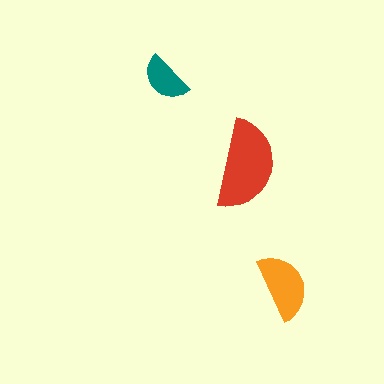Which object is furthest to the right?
The orange semicircle is rightmost.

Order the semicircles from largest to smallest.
the red one, the orange one, the teal one.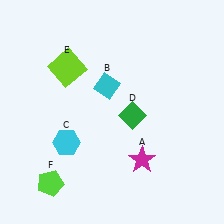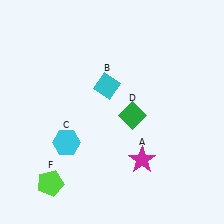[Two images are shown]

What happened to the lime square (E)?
The lime square (E) was removed in Image 2. It was in the top-left area of Image 1.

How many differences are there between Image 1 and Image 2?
There is 1 difference between the two images.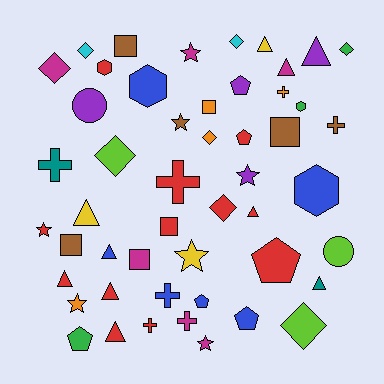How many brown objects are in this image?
There are 5 brown objects.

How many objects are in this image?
There are 50 objects.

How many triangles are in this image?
There are 10 triangles.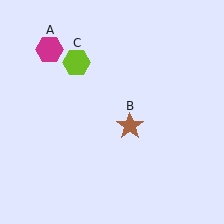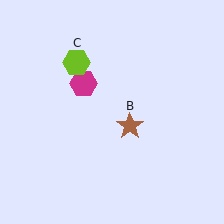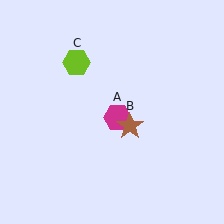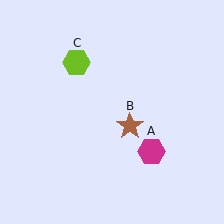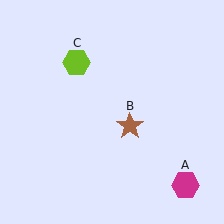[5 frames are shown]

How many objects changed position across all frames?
1 object changed position: magenta hexagon (object A).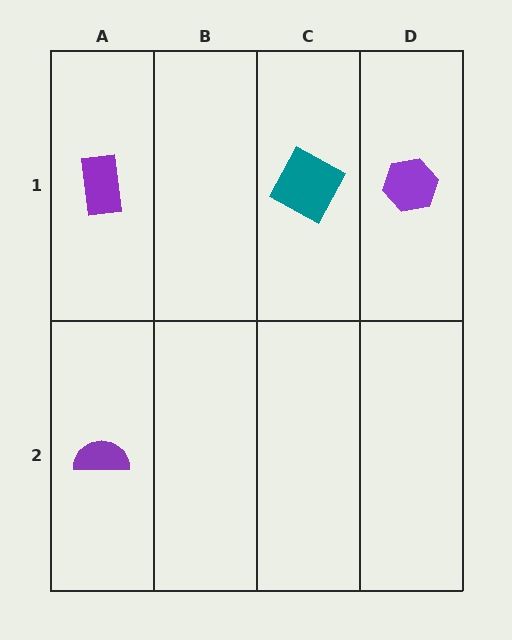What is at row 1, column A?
A purple rectangle.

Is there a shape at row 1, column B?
No, that cell is empty.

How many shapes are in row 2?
1 shape.